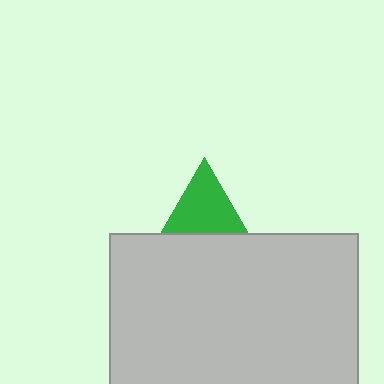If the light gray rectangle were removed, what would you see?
You would see the complete green triangle.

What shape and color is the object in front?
The object in front is a light gray rectangle.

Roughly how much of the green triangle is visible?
About half of it is visible (roughly 48%).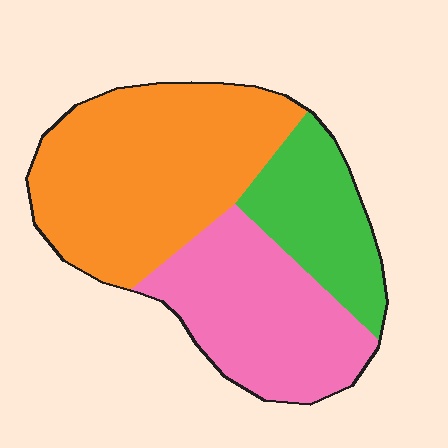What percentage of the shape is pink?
Pink covers 32% of the shape.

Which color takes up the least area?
Green, at roughly 20%.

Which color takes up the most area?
Orange, at roughly 45%.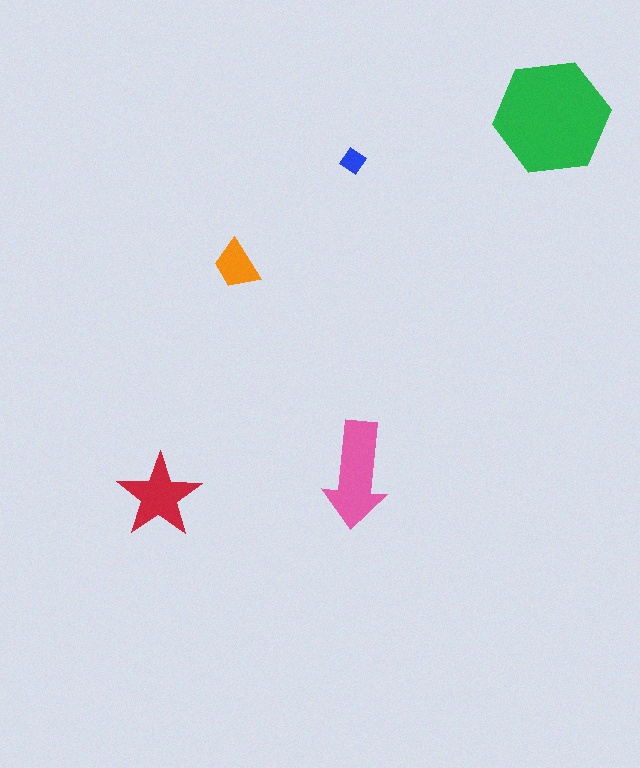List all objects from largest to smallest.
The green hexagon, the pink arrow, the red star, the orange trapezoid, the blue diamond.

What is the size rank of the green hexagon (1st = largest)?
1st.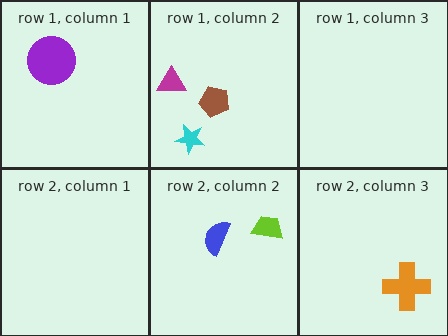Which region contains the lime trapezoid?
The row 2, column 2 region.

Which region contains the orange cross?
The row 2, column 3 region.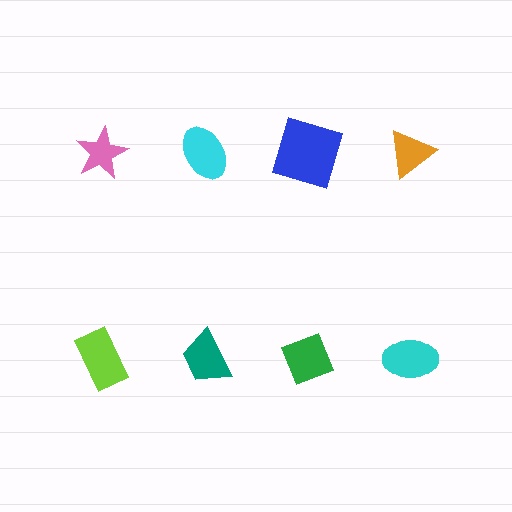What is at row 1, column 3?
A blue square.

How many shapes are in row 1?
4 shapes.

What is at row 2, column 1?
A lime rectangle.